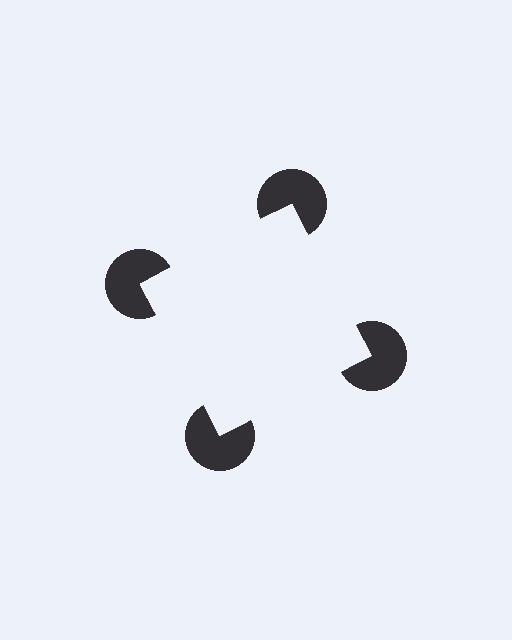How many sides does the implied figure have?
4 sides.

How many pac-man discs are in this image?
There are 4 — one at each vertex of the illusory square.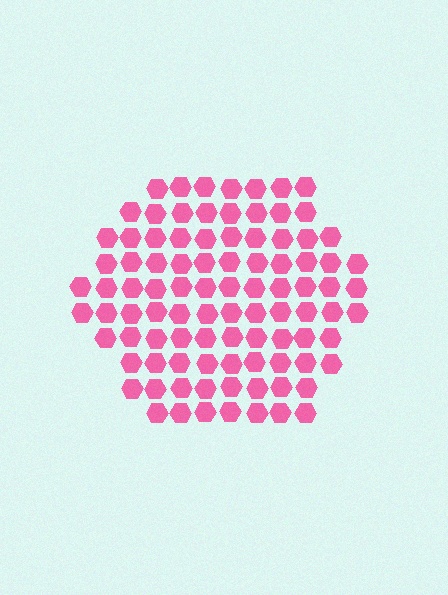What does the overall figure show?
The overall figure shows a hexagon.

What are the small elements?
The small elements are hexagons.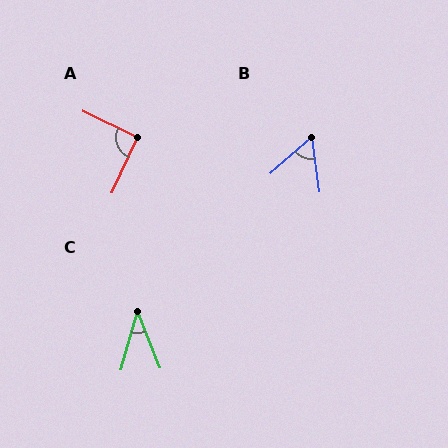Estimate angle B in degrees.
Approximately 56 degrees.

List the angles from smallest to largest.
C (37°), B (56°), A (92°).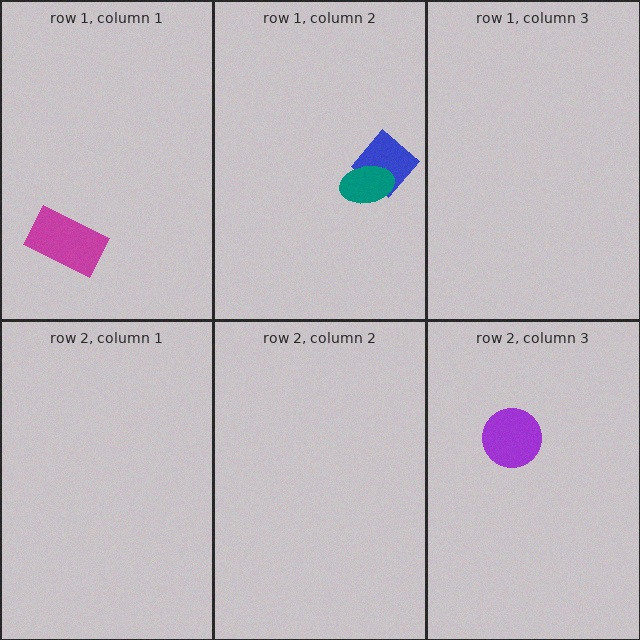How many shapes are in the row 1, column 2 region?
2.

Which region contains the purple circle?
The row 2, column 3 region.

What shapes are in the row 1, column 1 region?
The magenta rectangle.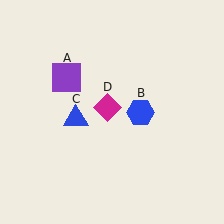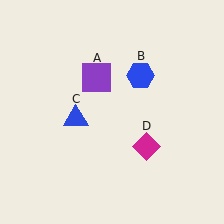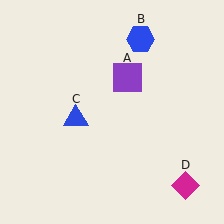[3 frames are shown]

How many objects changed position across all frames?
3 objects changed position: purple square (object A), blue hexagon (object B), magenta diamond (object D).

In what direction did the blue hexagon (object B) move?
The blue hexagon (object B) moved up.